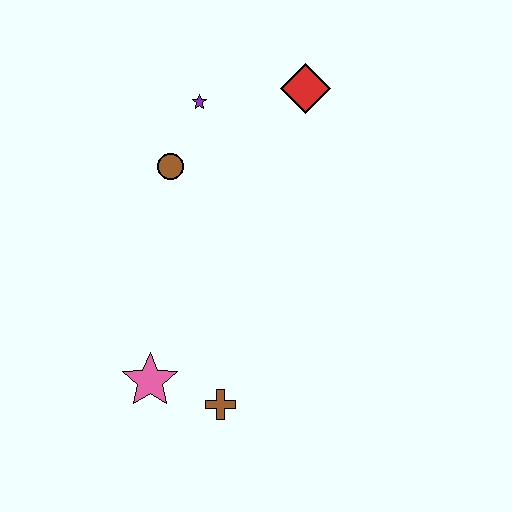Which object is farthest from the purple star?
The brown cross is farthest from the purple star.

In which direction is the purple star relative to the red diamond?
The purple star is to the left of the red diamond.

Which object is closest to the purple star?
The brown circle is closest to the purple star.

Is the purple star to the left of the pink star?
No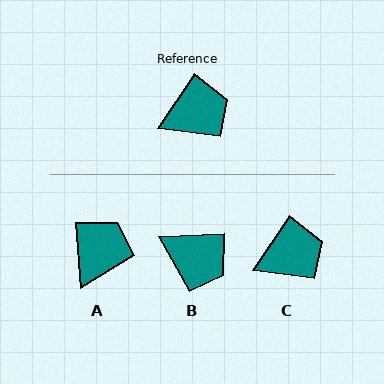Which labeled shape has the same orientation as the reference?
C.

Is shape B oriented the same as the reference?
No, it is off by about 54 degrees.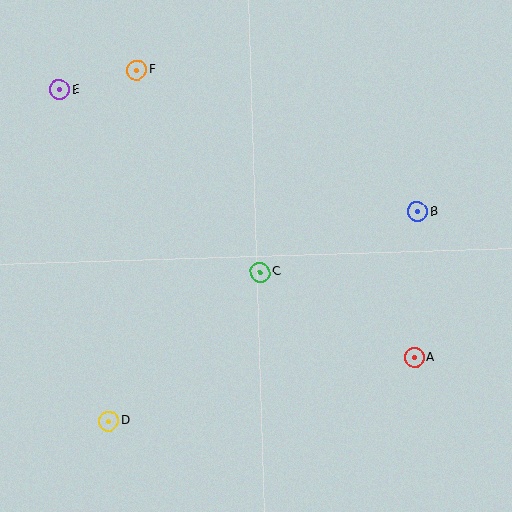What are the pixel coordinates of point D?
Point D is at (109, 421).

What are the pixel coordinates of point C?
Point C is at (260, 272).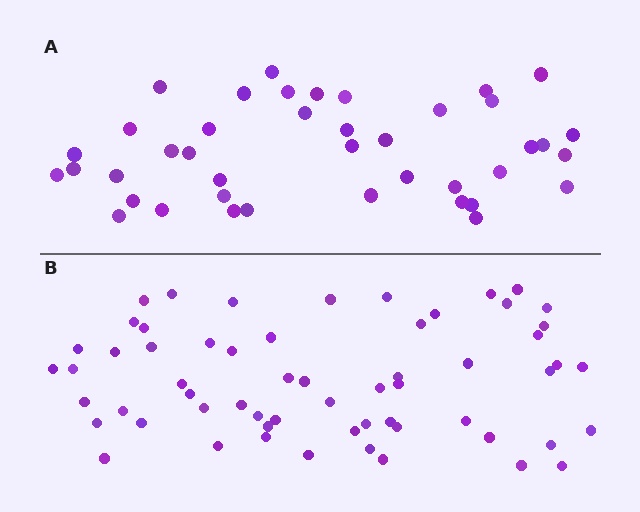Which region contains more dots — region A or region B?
Region B (the bottom region) has more dots.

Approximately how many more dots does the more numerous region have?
Region B has approximately 20 more dots than region A.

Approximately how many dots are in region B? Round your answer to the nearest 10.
About 60 dots.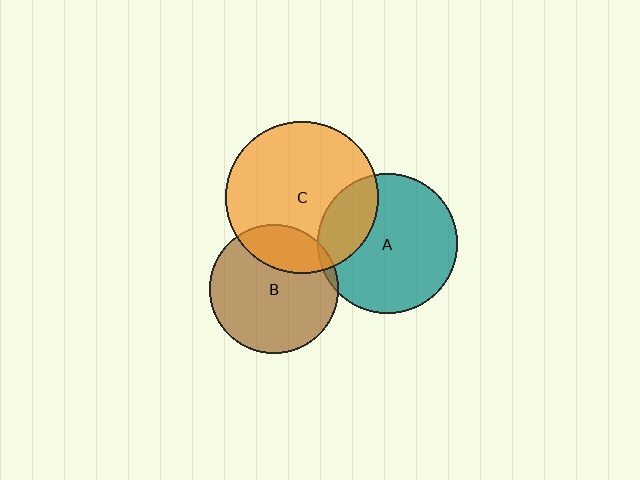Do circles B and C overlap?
Yes.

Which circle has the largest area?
Circle C (orange).